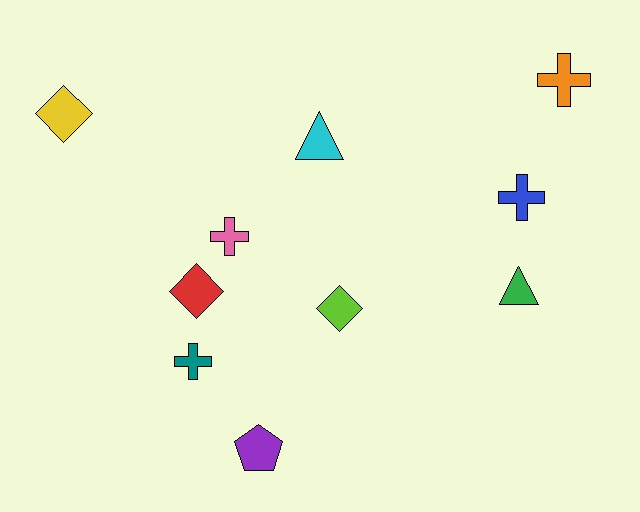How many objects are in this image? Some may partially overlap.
There are 10 objects.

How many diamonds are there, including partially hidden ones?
There are 3 diamonds.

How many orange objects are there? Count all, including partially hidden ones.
There is 1 orange object.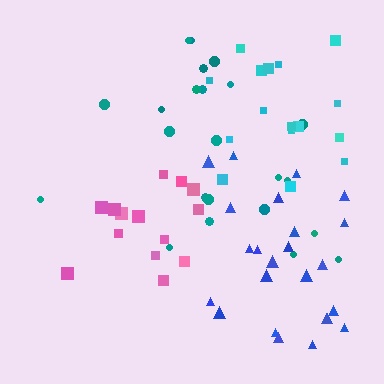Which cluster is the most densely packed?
Pink.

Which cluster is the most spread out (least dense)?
Teal.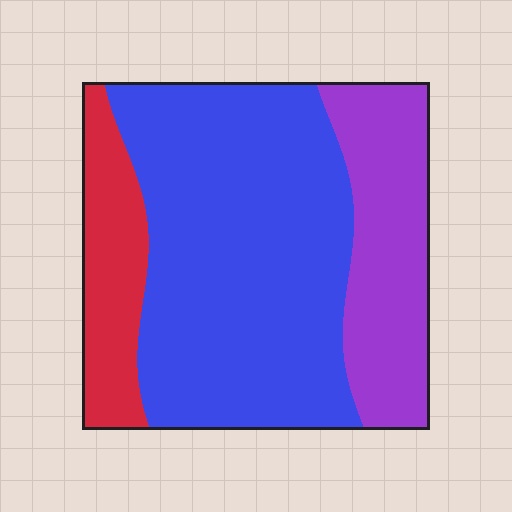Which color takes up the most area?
Blue, at roughly 60%.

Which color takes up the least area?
Red, at roughly 15%.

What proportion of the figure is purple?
Purple takes up about one quarter (1/4) of the figure.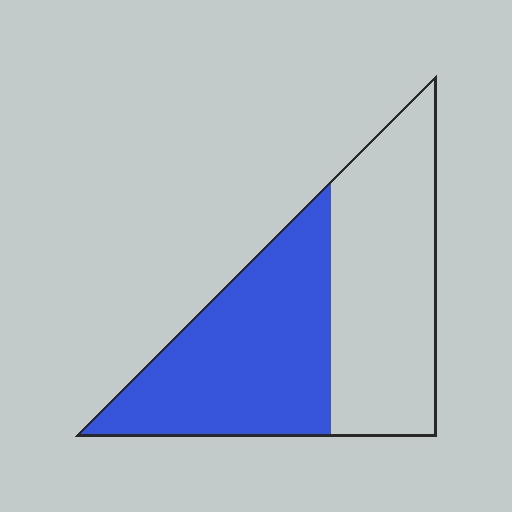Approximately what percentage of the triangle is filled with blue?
Approximately 50%.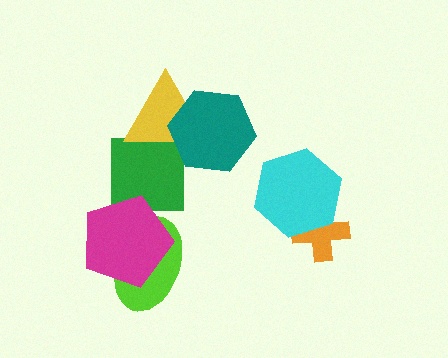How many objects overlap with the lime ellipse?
1 object overlaps with the lime ellipse.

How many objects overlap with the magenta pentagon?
2 objects overlap with the magenta pentagon.